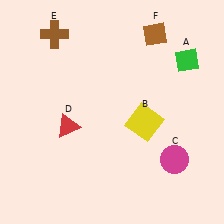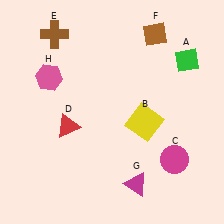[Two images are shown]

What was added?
A magenta triangle (G), a pink hexagon (H) were added in Image 2.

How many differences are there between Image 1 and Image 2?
There are 2 differences between the two images.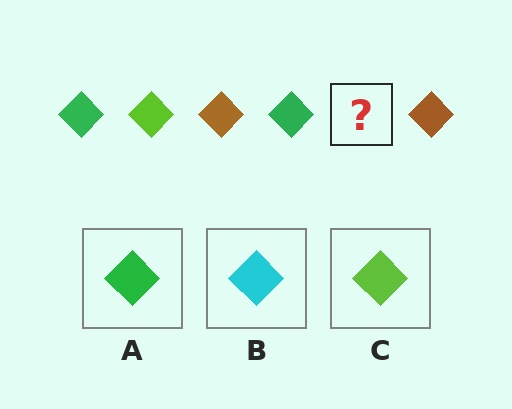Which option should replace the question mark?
Option C.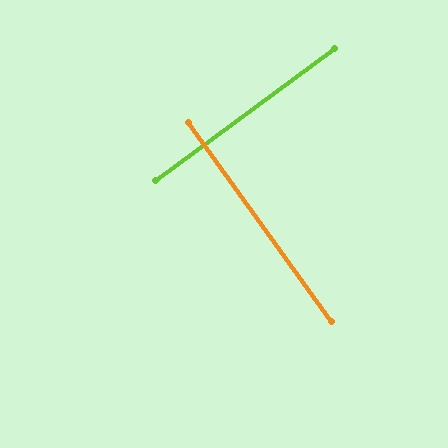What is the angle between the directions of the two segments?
Approximately 90 degrees.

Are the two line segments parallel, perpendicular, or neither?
Perpendicular — they meet at approximately 90°.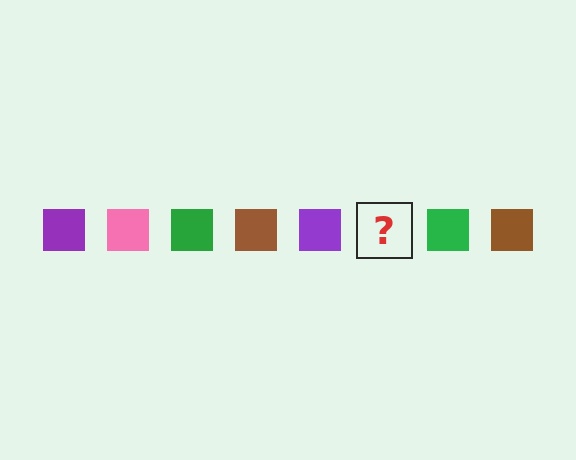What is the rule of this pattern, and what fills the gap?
The rule is that the pattern cycles through purple, pink, green, brown squares. The gap should be filled with a pink square.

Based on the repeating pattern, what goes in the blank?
The blank should be a pink square.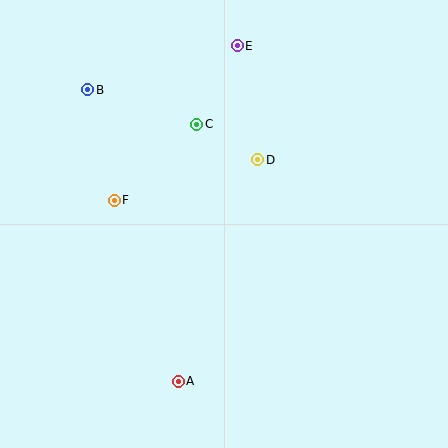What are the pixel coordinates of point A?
Point A is at (178, 381).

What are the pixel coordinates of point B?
Point B is at (88, 90).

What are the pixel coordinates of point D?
Point D is at (258, 160).